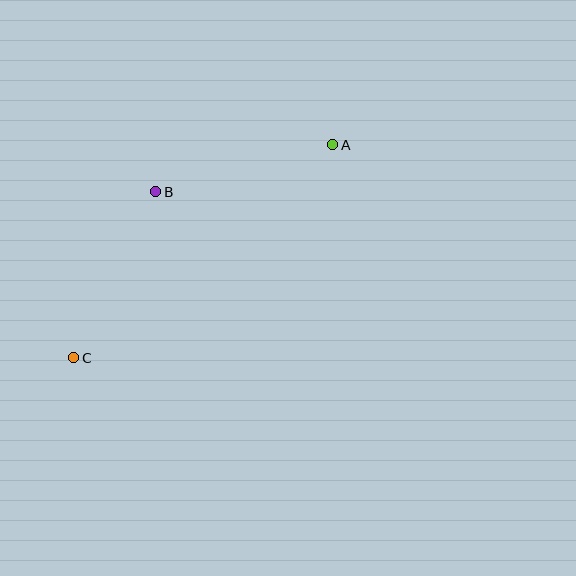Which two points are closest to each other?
Points A and B are closest to each other.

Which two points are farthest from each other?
Points A and C are farthest from each other.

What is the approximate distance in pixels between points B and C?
The distance between B and C is approximately 185 pixels.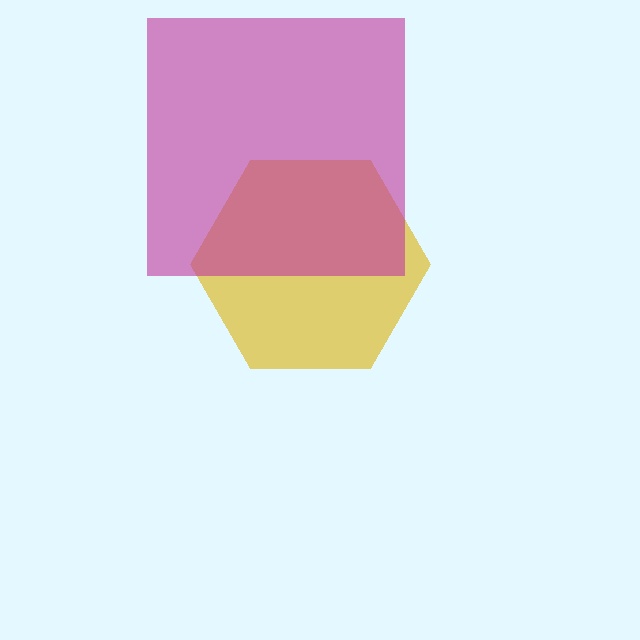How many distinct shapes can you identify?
There are 2 distinct shapes: a yellow hexagon, a magenta square.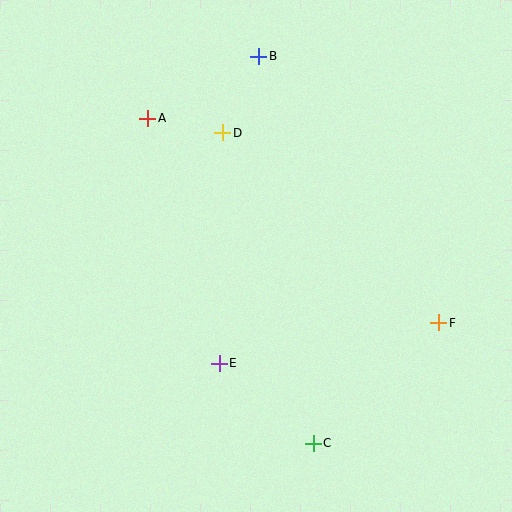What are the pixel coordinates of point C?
Point C is at (313, 443).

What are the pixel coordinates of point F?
Point F is at (439, 323).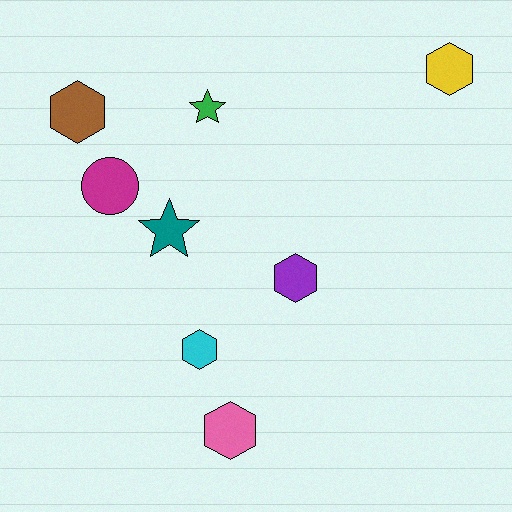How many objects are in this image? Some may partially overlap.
There are 8 objects.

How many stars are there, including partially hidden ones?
There are 2 stars.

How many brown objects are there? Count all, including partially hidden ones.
There is 1 brown object.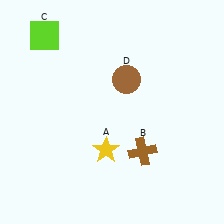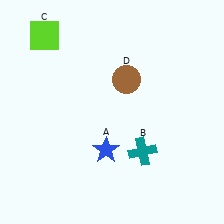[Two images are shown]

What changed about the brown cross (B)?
In Image 1, B is brown. In Image 2, it changed to teal.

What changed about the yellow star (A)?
In Image 1, A is yellow. In Image 2, it changed to blue.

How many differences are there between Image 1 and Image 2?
There are 2 differences between the two images.